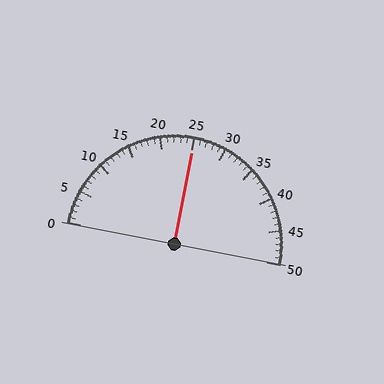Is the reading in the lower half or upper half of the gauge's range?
The reading is in the upper half of the range (0 to 50).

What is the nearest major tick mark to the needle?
The nearest major tick mark is 25.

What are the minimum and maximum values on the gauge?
The gauge ranges from 0 to 50.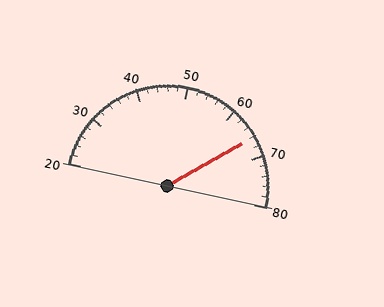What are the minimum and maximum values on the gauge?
The gauge ranges from 20 to 80.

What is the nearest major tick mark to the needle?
The nearest major tick mark is 70.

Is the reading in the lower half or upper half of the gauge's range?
The reading is in the upper half of the range (20 to 80).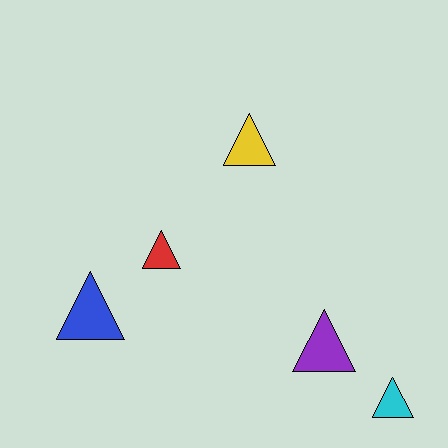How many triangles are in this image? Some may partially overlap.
There are 5 triangles.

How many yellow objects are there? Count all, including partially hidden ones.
There is 1 yellow object.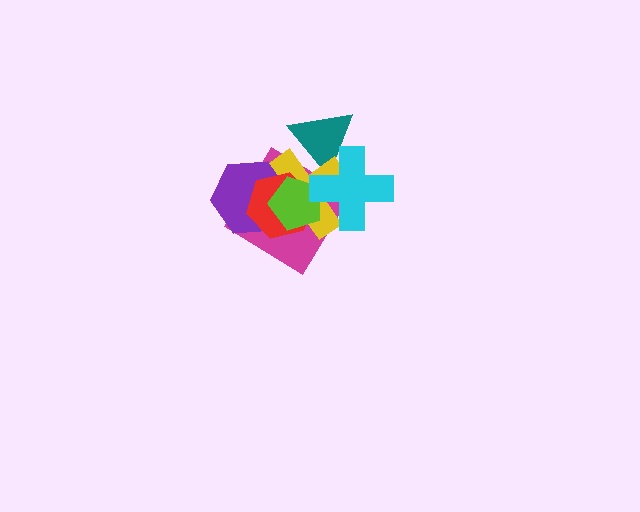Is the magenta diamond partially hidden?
Yes, it is partially covered by another shape.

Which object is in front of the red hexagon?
The lime pentagon is in front of the red hexagon.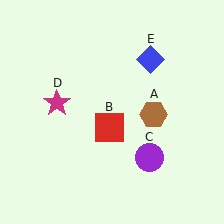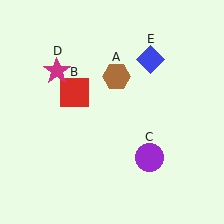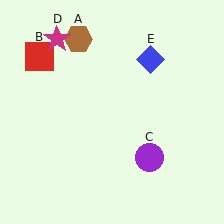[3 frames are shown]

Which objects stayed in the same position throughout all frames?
Purple circle (object C) and blue diamond (object E) remained stationary.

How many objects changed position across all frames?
3 objects changed position: brown hexagon (object A), red square (object B), magenta star (object D).